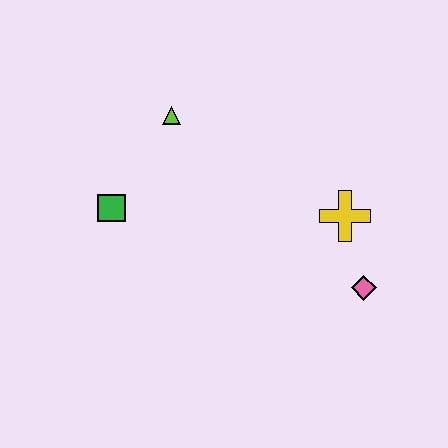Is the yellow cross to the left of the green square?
No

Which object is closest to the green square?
The lime triangle is closest to the green square.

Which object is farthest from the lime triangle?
The pink diamond is farthest from the lime triangle.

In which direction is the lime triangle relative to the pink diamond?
The lime triangle is to the left of the pink diamond.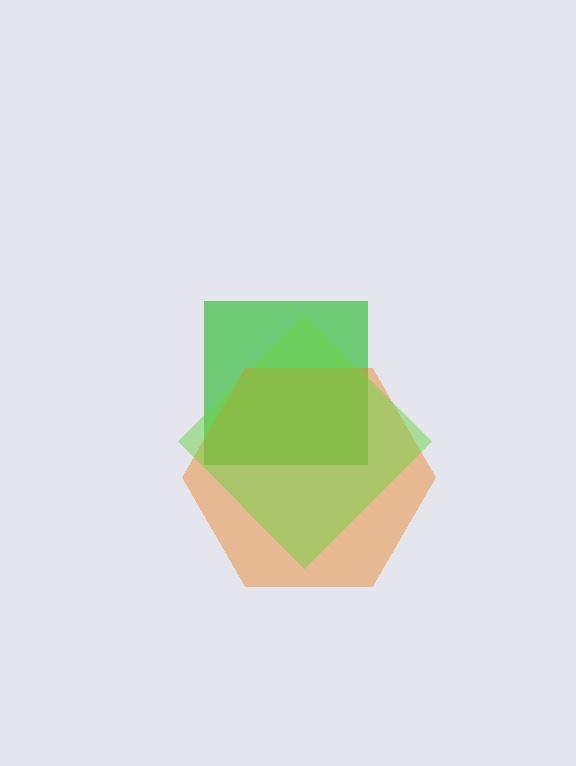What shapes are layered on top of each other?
The layered shapes are: a green square, an orange hexagon, a lime diamond.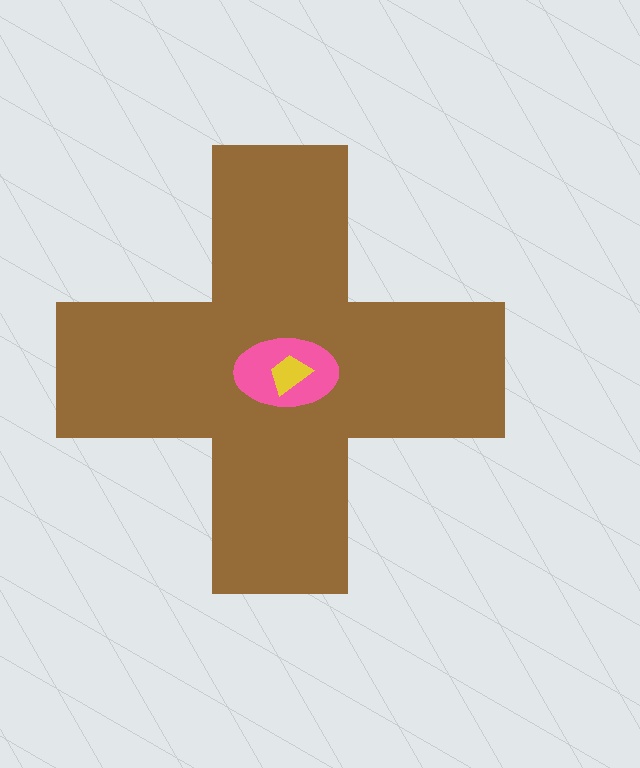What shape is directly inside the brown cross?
The pink ellipse.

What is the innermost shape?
The yellow trapezoid.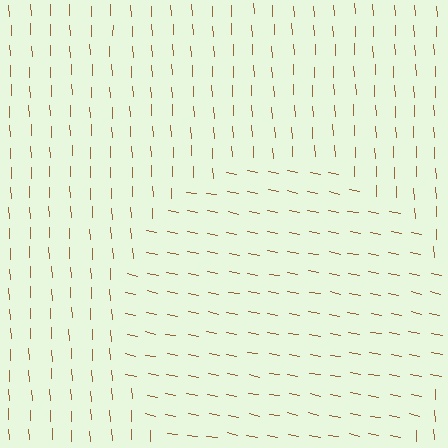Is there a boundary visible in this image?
Yes, there is a texture boundary formed by a change in line orientation.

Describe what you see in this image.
The image is filled with small brown line segments. A circle region in the image has lines oriented differently from the surrounding lines, creating a visible texture boundary.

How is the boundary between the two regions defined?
The boundary is defined purely by a change in line orientation (approximately 77 degrees difference). All lines are the same color and thickness.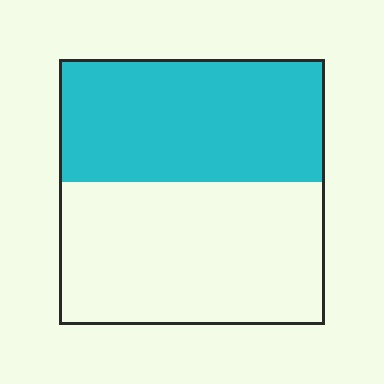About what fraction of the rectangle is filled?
About one half (1/2).